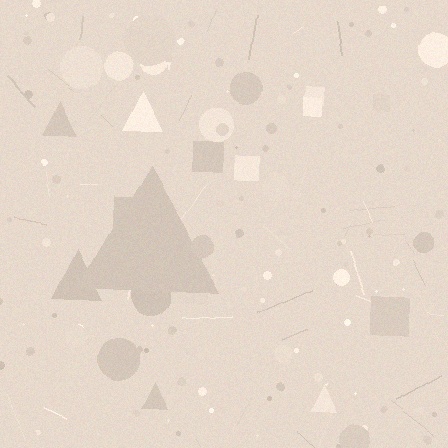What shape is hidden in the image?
A triangle is hidden in the image.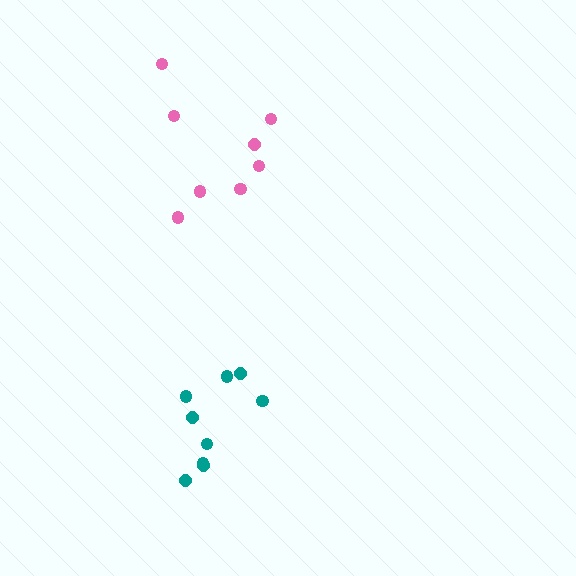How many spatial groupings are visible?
There are 2 spatial groupings.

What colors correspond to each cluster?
The clusters are colored: teal, pink.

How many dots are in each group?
Group 1: 9 dots, Group 2: 8 dots (17 total).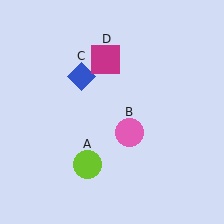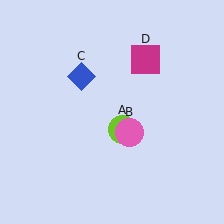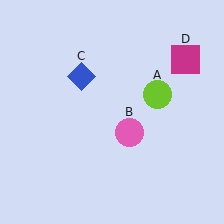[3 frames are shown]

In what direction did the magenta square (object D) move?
The magenta square (object D) moved right.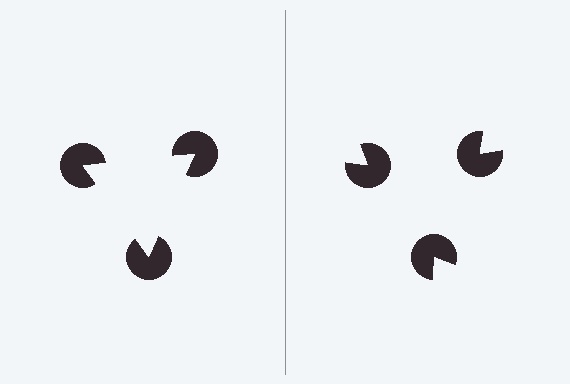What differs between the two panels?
The pac-man discs are positioned identically on both sides; only the wedge orientations differ. On the left they align to a triangle; on the right they are misaligned.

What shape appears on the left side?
An illusory triangle.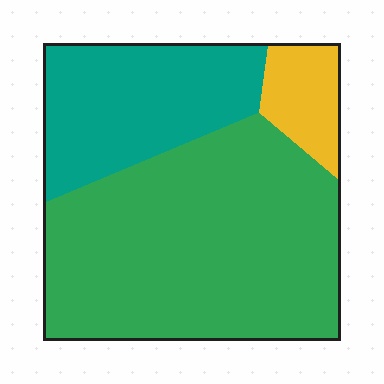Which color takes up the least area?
Yellow, at roughly 10%.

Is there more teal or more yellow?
Teal.